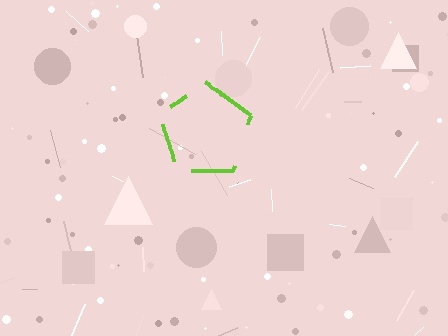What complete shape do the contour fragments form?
The contour fragments form a pentagon.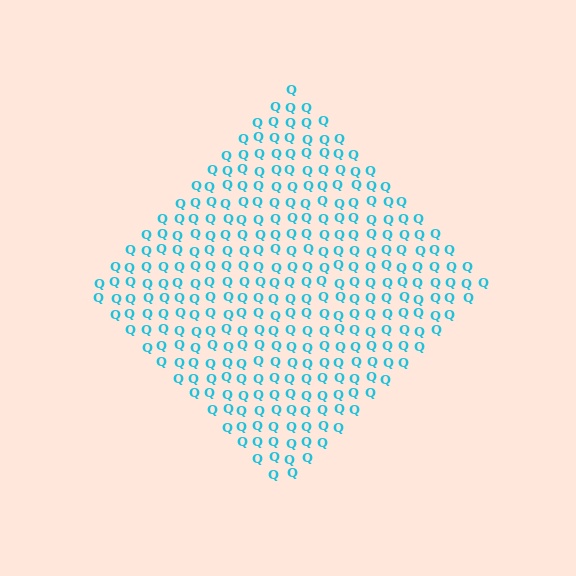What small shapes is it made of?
It is made of small letter Q's.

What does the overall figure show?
The overall figure shows a diamond.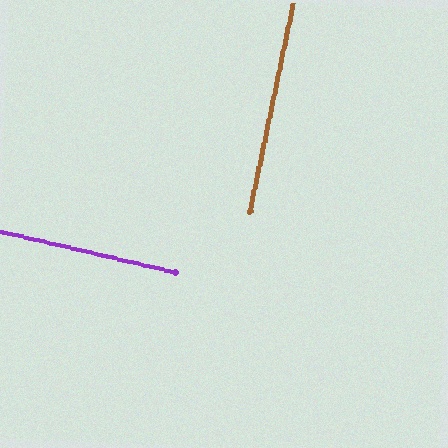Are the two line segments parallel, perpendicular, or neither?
Perpendicular — they meet at approximately 88°.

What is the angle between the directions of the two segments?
Approximately 88 degrees.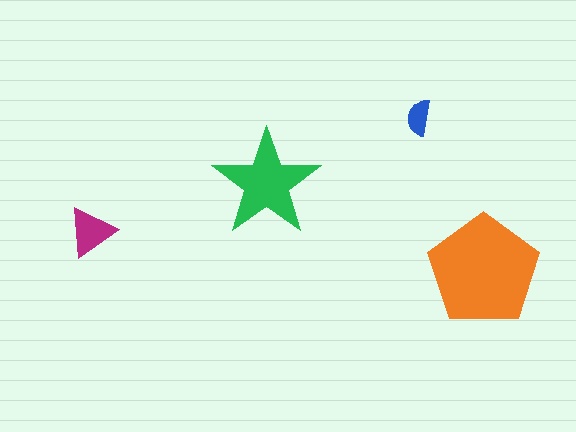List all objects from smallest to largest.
The blue semicircle, the magenta triangle, the green star, the orange pentagon.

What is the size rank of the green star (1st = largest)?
2nd.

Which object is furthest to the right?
The orange pentagon is rightmost.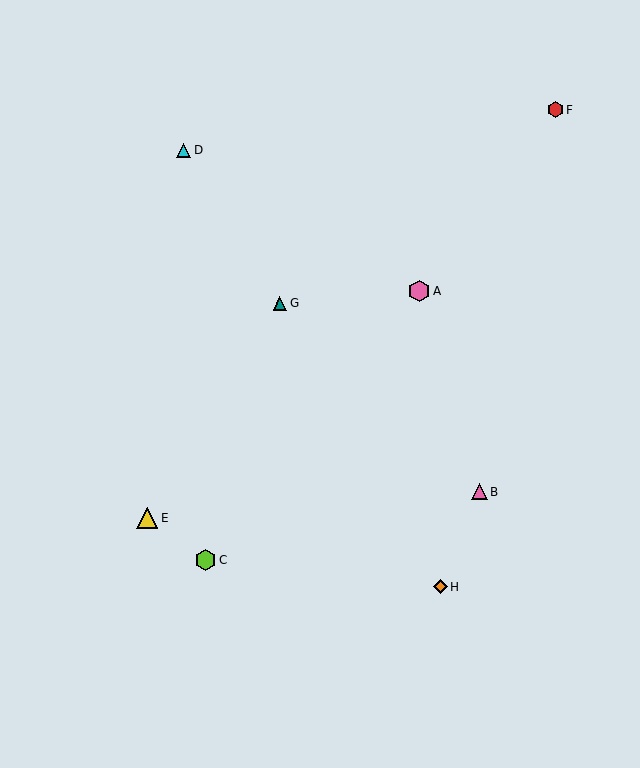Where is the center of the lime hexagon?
The center of the lime hexagon is at (205, 560).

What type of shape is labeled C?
Shape C is a lime hexagon.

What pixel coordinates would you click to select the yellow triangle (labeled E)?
Click at (147, 518) to select the yellow triangle E.